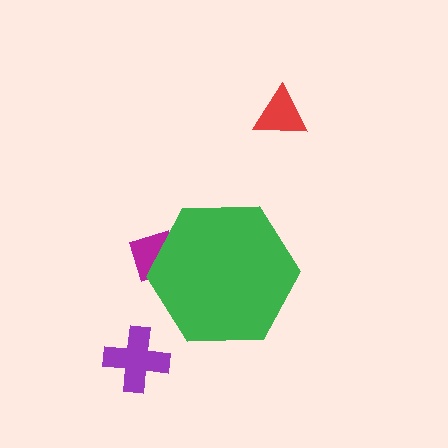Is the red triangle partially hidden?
No, the red triangle is fully visible.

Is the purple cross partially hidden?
No, the purple cross is fully visible.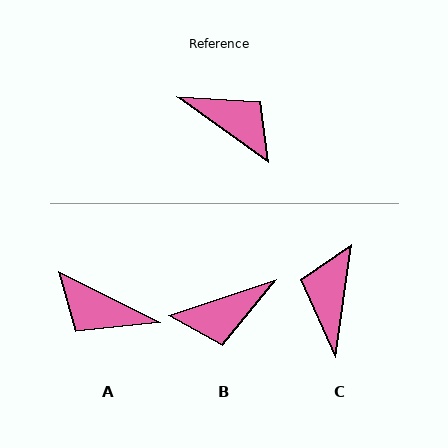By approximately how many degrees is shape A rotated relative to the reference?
Approximately 171 degrees clockwise.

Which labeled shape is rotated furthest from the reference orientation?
A, about 171 degrees away.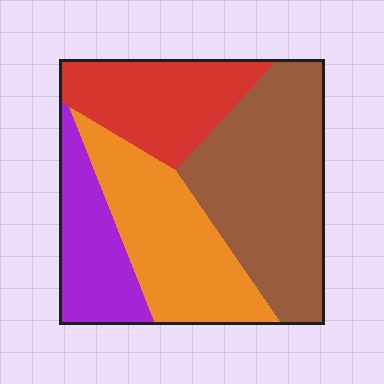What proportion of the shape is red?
Red covers about 20% of the shape.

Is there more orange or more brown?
Brown.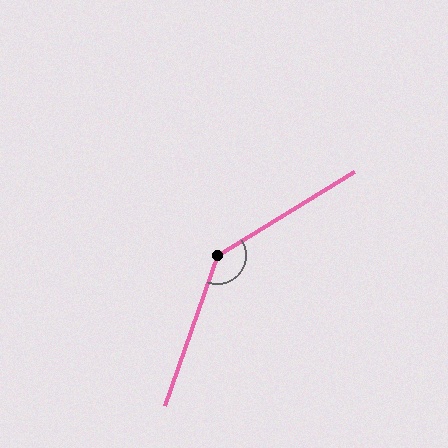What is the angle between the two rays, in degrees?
Approximately 141 degrees.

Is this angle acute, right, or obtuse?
It is obtuse.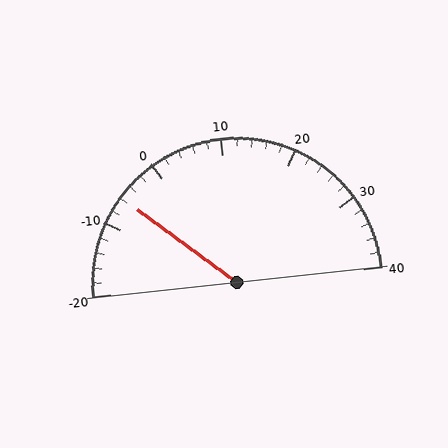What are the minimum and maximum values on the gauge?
The gauge ranges from -20 to 40.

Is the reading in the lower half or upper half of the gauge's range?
The reading is in the lower half of the range (-20 to 40).